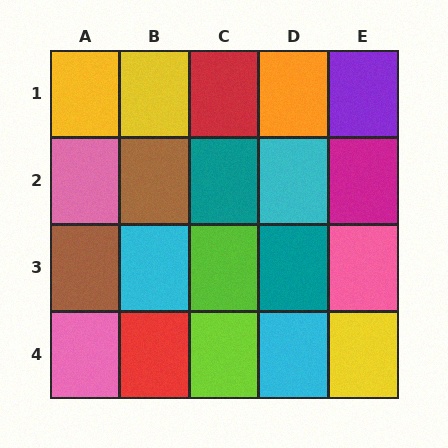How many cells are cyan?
3 cells are cyan.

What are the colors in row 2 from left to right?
Pink, brown, teal, cyan, magenta.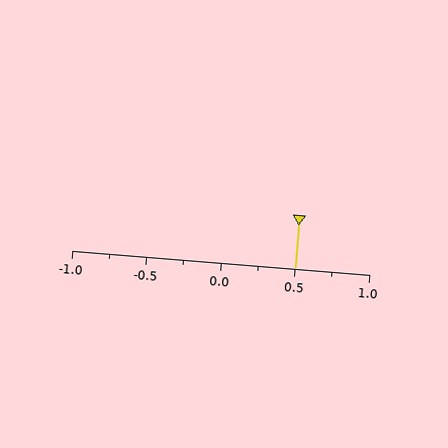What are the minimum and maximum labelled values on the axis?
The axis runs from -1.0 to 1.0.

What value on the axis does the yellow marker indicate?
The marker indicates approximately 0.5.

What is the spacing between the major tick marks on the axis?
The major ticks are spaced 0.5 apart.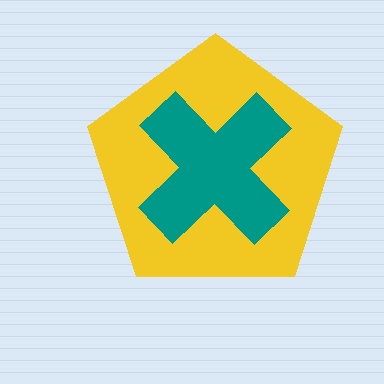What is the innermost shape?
The teal cross.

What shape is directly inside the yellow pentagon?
The teal cross.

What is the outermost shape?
The yellow pentagon.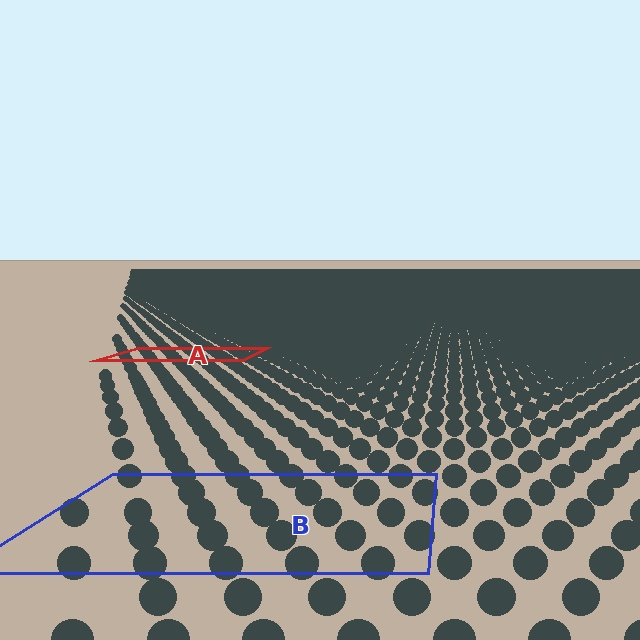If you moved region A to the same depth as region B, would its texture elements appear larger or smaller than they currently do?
They would appear larger. At a closer depth, the same texture elements are projected at a bigger on-screen size.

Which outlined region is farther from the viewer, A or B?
Region A is farther from the viewer — the texture elements inside it appear smaller and more densely packed.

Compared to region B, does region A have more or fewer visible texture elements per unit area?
Region A has more texture elements per unit area — they are packed more densely because it is farther away.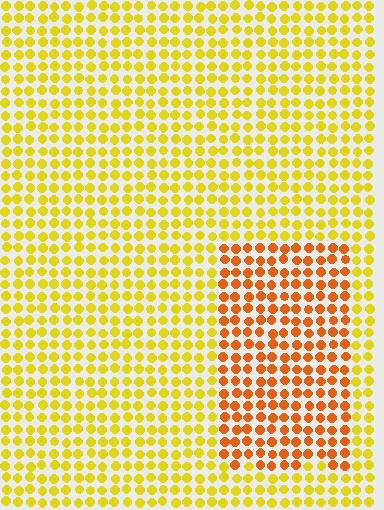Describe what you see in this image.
The image is filled with small yellow elements in a uniform arrangement. A rectangle-shaped region is visible where the elements are tinted to a slightly different hue, forming a subtle color boundary.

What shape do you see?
I see a rectangle.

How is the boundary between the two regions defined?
The boundary is defined purely by a slight shift in hue (about 35 degrees). Spacing, size, and orientation are identical on both sides.